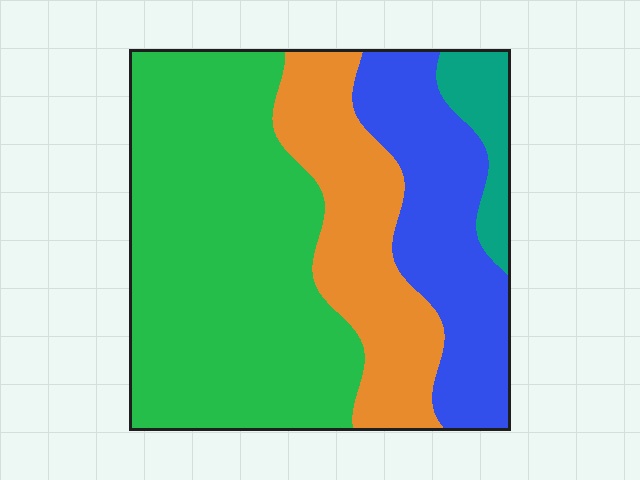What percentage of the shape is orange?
Orange takes up about one fifth (1/5) of the shape.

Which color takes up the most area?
Green, at roughly 50%.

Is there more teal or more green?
Green.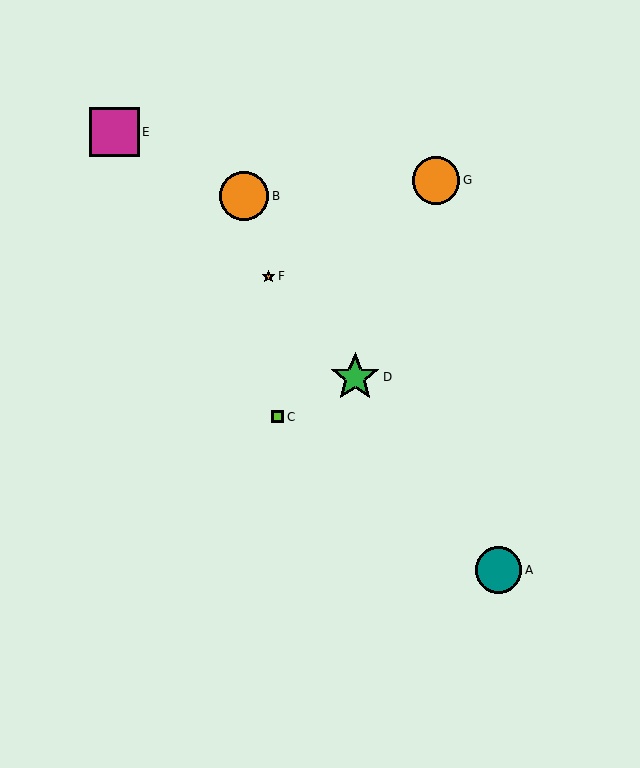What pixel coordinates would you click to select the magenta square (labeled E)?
Click at (114, 132) to select the magenta square E.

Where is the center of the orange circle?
The center of the orange circle is at (244, 196).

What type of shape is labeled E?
Shape E is a magenta square.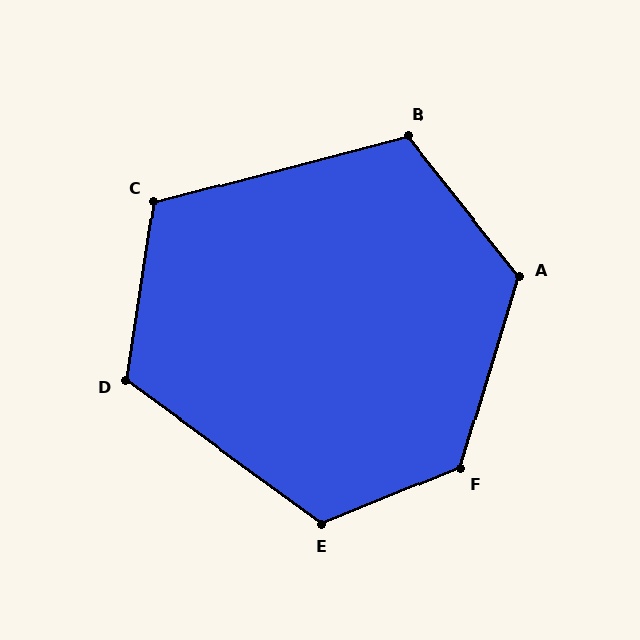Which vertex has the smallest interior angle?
C, at approximately 114 degrees.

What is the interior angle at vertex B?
Approximately 114 degrees (obtuse).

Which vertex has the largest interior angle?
F, at approximately 129 degrees.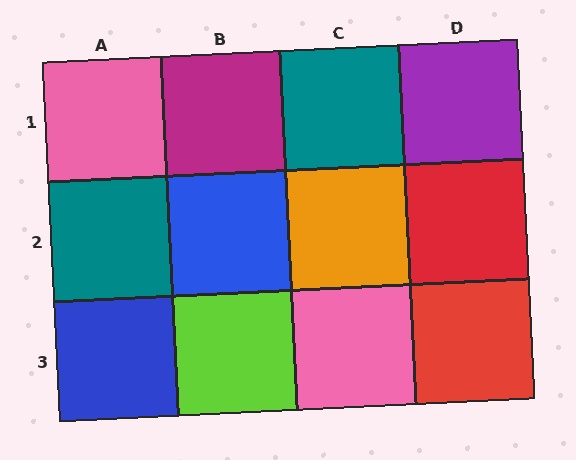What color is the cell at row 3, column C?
Pink.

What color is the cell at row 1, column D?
Purple.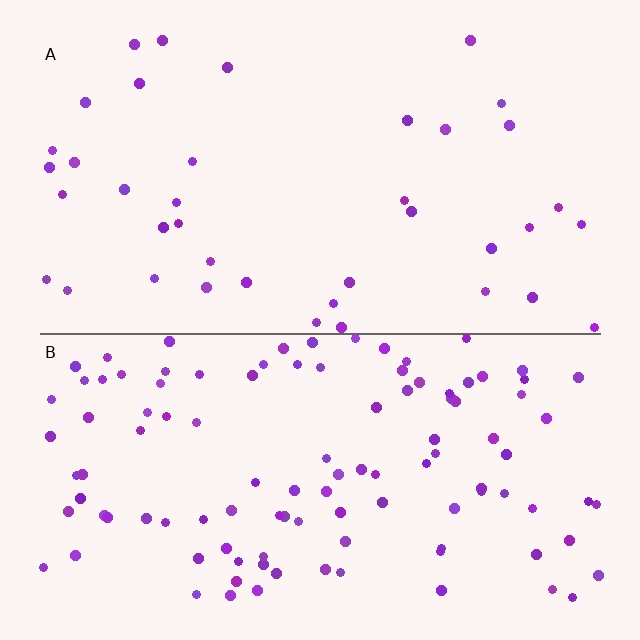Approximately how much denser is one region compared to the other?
Approximately 2.8× — region B over region A.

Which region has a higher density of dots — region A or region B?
B (the bottom).